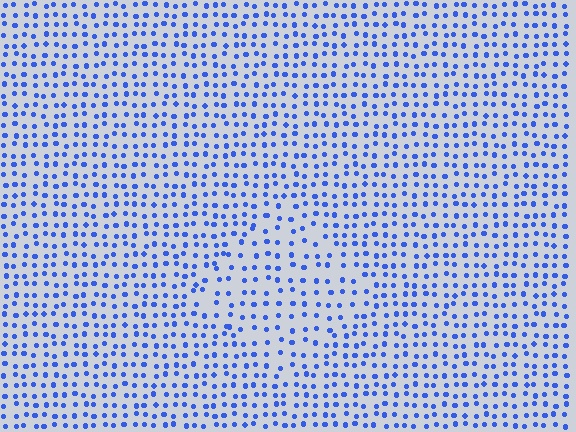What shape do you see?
I see a diamond.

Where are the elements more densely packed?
The elements are more densely packed outside the diamond boundary.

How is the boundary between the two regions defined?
The boundary is defined by a change in element density (approximately 1.5x ratio). All elements are the same color, size, and shape.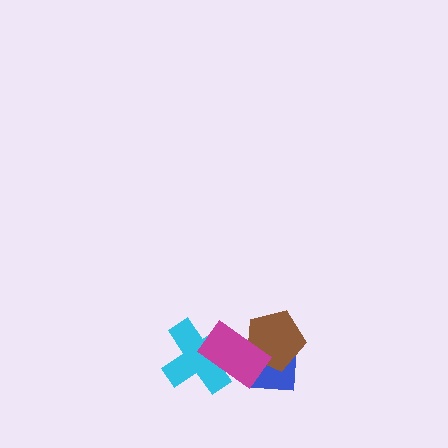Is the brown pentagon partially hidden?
Yes, it is partially covered by another shape.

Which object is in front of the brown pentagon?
The magenta rectangle is in front of the brown pentagon.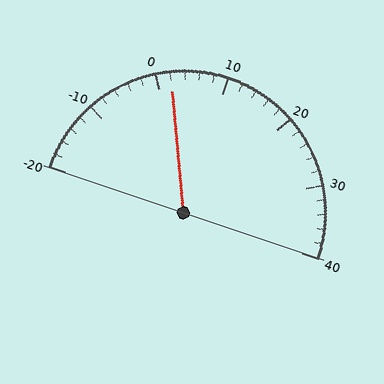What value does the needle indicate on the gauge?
The needle indicates approximately 2.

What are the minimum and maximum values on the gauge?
The gauge ranges from -20 to 40.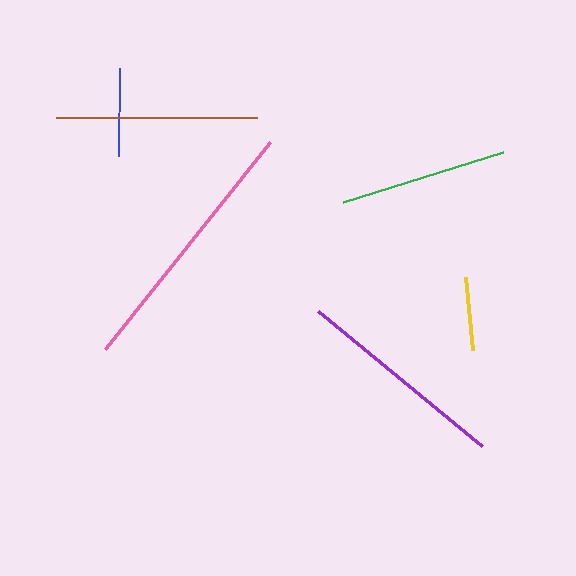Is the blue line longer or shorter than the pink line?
The pink line is longer than the blue line.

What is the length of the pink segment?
The pink segment is approximately 265 pixels long.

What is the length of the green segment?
The green segment is approximately 168 pixels long.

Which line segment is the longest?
The pink line is the longest at approximately 265 pixels.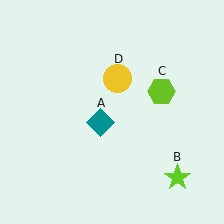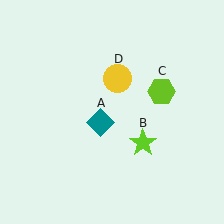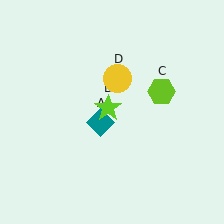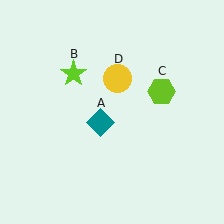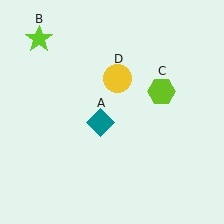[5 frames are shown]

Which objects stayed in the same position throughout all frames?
Teal diamond (object A) and lime hexagon (object C) and yellow circle (object D) remained stationary.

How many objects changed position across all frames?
1 object changed position: lime star (object B).